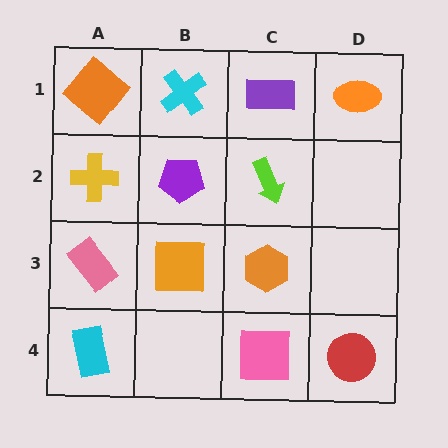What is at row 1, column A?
An orange diamond.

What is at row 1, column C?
A purple rectangle.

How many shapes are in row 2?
3 shapes.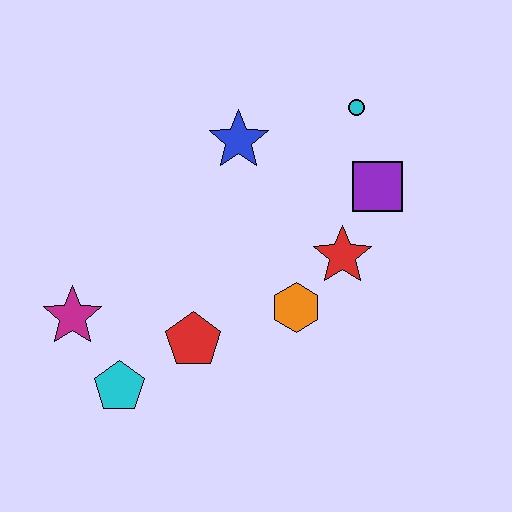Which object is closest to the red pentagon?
The cyan pentagon is closest to the red pentagon.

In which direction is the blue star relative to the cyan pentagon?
The blue star is above the cyan pentagon.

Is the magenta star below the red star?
Yes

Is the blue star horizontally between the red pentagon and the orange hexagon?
Yes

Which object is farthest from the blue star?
The cyan pentagon is farthest from the blue star.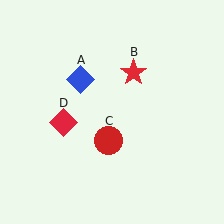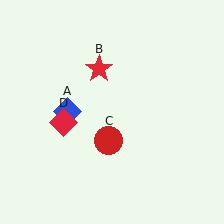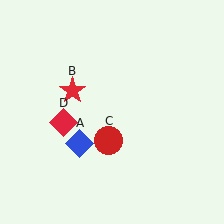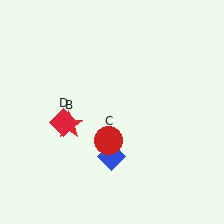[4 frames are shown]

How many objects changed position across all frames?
2 objects changed position: blue diamond (object A), red star (object B).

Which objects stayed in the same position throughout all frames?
Red circle (object C) and red diamond (object D) remained stationary.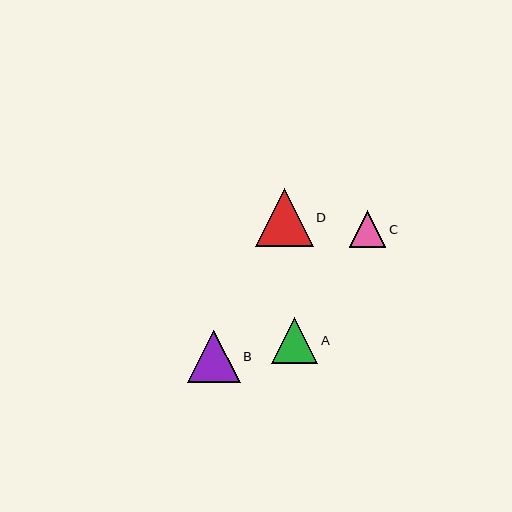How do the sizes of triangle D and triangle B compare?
Triangle D and triangle B are approximately the same size.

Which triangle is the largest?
Triangle D is the largest with a size of approximately 58 pixels.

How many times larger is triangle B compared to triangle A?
Triangle B is approximately 1.1 times the size of triangle A.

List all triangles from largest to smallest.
From largest to smallest: D, B, A, C.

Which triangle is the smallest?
Triangle C is the smallest with a size of approximately 36 pixels.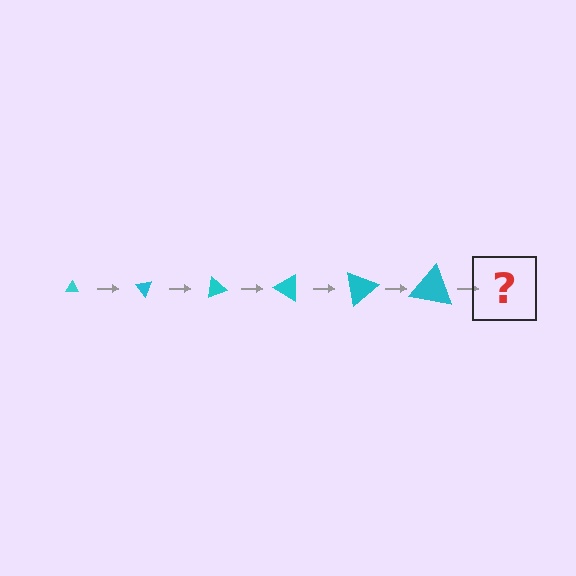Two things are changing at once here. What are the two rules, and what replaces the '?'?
The two rules are that the triangle grows larger each step and it rotates 50 degrees each step. The '?' should be a triangle, larger than the previous one and rotated 300 degrees from the start.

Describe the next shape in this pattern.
It should be a triangle, larger than the previous one and rotated 300 degrees from the start.